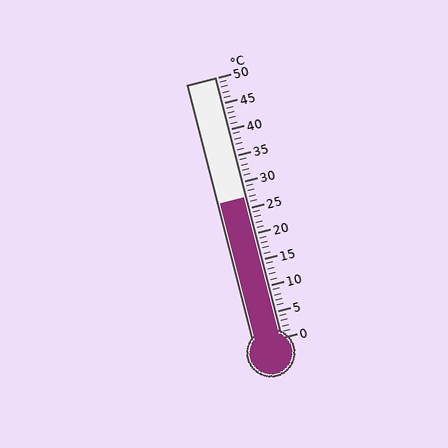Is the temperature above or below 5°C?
The temperature is above 5°C.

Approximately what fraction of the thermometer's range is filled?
The thermometer is filled to approximately 55% of its range.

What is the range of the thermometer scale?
The thermometer scale ranges from 0°C to 50°C.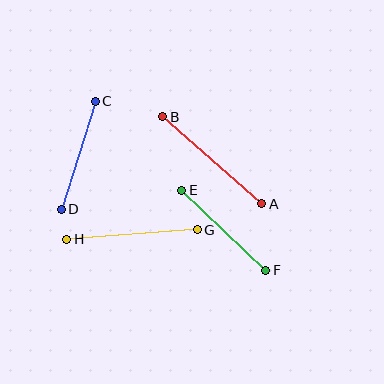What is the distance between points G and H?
The distance is approximately 131 pixels.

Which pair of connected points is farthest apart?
Points A and B are farthest apart.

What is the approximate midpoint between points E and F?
The midpoint is at approximately (224, 230) pixels.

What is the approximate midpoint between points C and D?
The midpoint is at approximately (78, 155) pixels.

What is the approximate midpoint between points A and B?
The midpoint is at approximately (212, 160) pixels.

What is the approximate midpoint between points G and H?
The midpoint is at approximately (132, 235) pixels.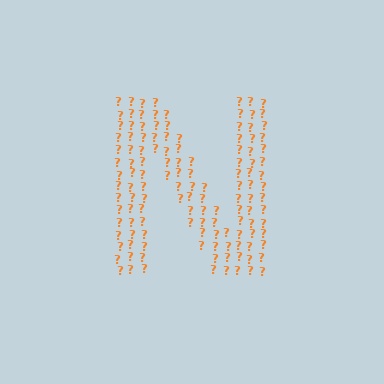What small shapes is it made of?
It is made of small question marks.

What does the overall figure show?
The overall figure shows the letter N.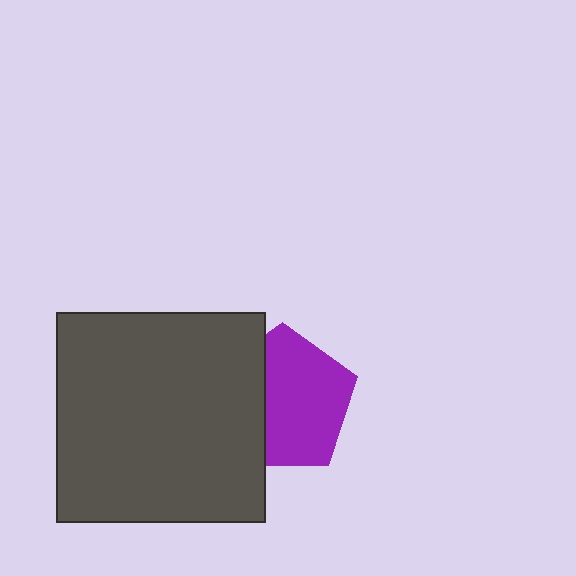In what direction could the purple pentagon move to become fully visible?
The purple pentagon could move right. That would shift it out from behind the dark gray square entirely.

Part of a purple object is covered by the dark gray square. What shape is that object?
It is a pentagon.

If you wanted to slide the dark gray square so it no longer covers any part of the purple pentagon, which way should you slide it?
Slide it left — that is the most direct way to separate the two shapes.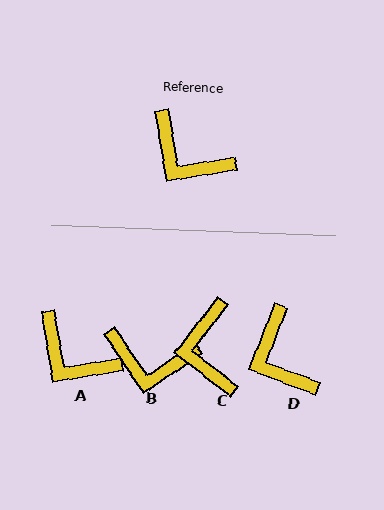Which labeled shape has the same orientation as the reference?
A.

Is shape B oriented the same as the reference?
No, it is off by about 25 degrees.